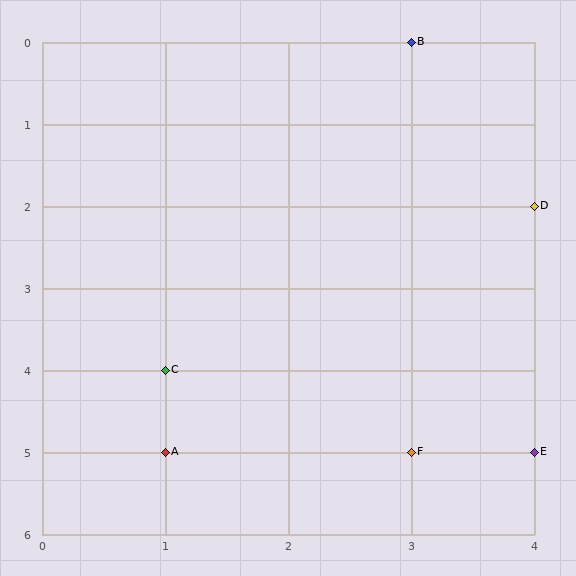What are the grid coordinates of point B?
Point B is at grid coordinates (3, 0).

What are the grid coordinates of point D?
Point D is at grid coordinates (4, 2).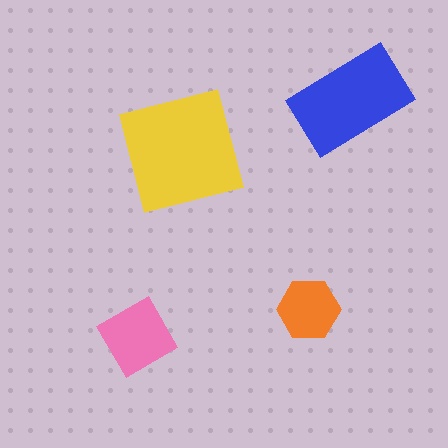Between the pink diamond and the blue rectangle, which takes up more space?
The blue rectangle.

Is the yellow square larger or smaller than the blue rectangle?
Larger.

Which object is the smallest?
The orange hexagon.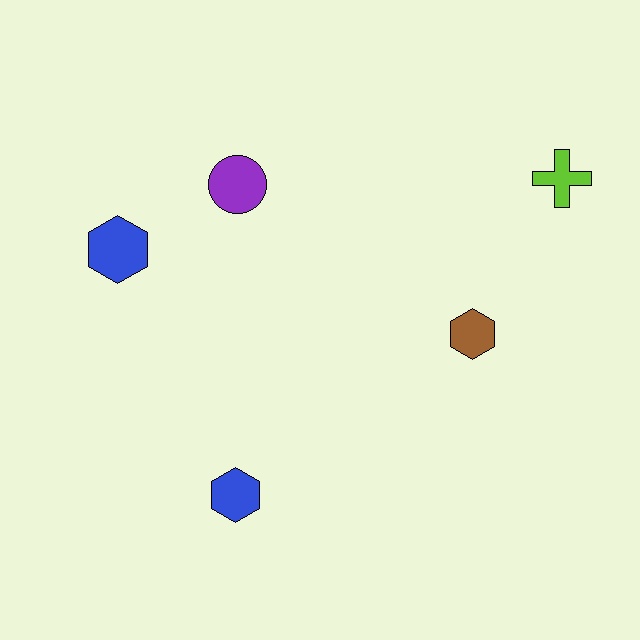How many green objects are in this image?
There are no green objects.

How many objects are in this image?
There are 5 objects.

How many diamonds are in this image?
There are no diamonds.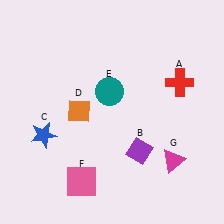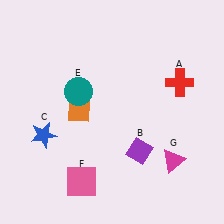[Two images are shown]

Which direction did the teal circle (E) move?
The teal circle (E) moved left.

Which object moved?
The teal circle (E) moved left.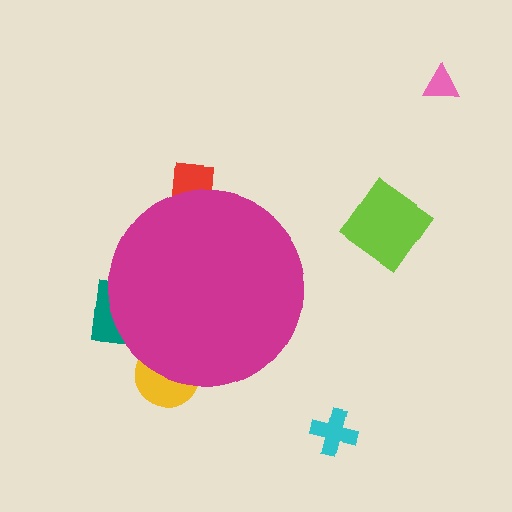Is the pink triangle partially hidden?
No, the pink triangle is fully visible.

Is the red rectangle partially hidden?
Yes, the red rectangle is partially hidden behind the magenta circle.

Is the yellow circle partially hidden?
Yes, the yellow circle is partially hidden behind the magenta circle.